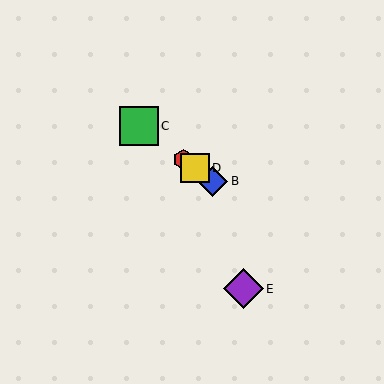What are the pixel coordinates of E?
Object E is at (243, 289).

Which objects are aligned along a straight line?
Objects A, B, C, D are aligned along a straight line.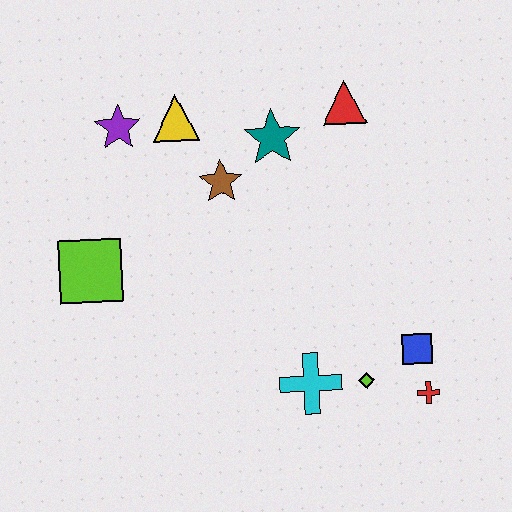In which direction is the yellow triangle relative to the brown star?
The yellow triangle is above the brown star.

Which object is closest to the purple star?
The yellow triangle is closest to the purple star.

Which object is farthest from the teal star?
The red cross is farthest from the teal star.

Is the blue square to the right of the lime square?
Yes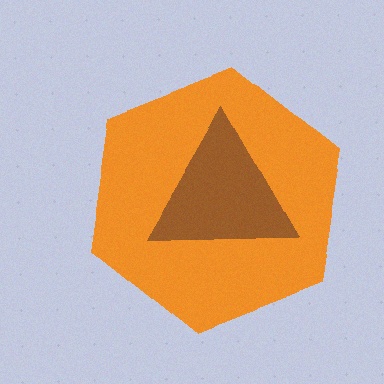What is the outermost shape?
The orange hexagon.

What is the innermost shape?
The brown triangle.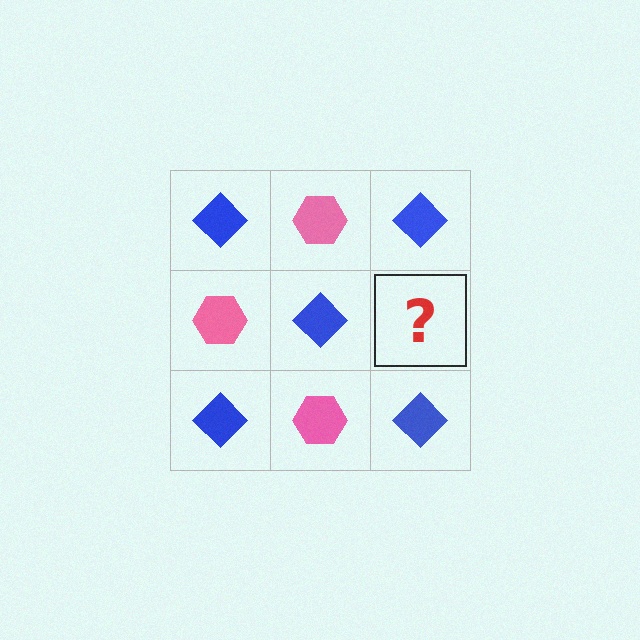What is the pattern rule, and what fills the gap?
The rule is that it alternates blue diamond and pink hexagon in a checkerboard pattern. The gap should be filled with a pink hexagon.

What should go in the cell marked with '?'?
The missing cell should contain a pink hexagon.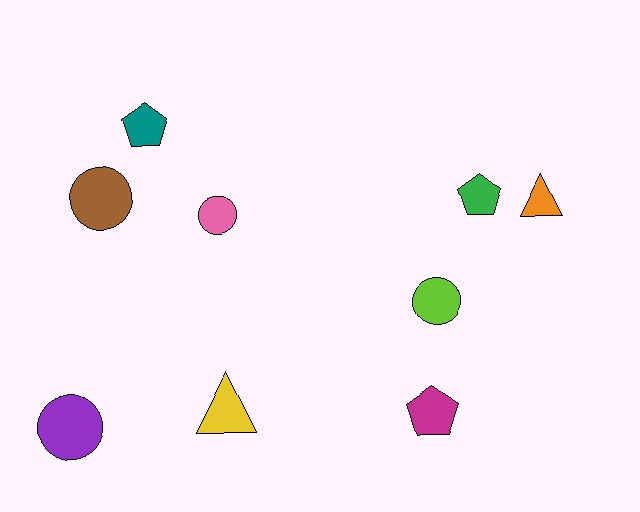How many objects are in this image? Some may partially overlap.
There are 9 objects.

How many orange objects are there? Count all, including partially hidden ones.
There is 1 orange object.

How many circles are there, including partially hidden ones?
There are 4 circles.